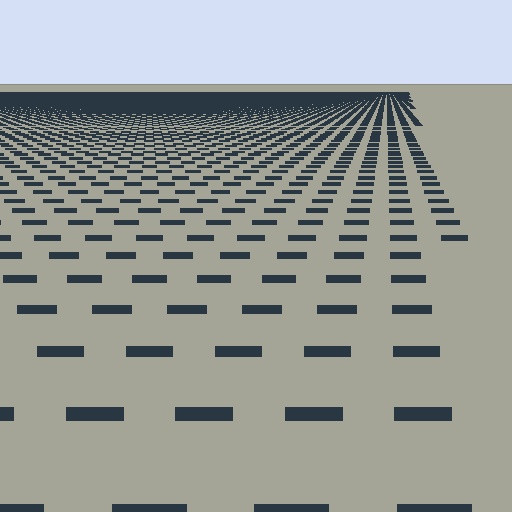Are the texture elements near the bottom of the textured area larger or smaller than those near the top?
Larger. Near the bottom, elements are closer to the viewer and appear at a bigger on-screen size.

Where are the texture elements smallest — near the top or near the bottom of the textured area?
Near the top.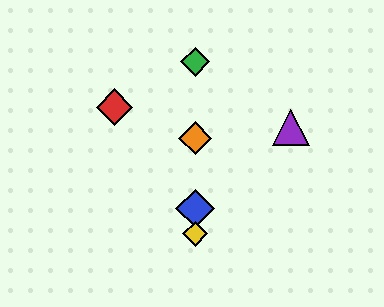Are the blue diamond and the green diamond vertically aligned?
Yes, both are at x≈195.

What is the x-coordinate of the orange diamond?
The orange diamond is at x≈195.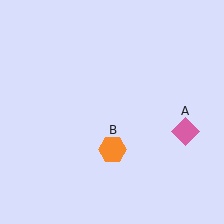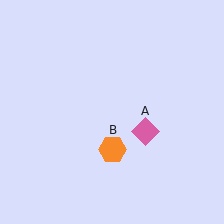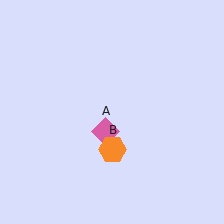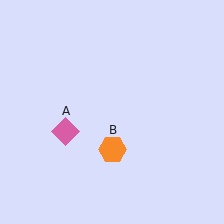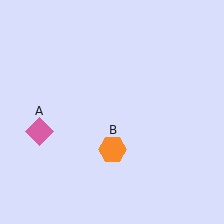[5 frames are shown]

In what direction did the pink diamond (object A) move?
The pink diamond (object A) moved left.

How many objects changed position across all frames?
1 object changed position: pink diamond (object A).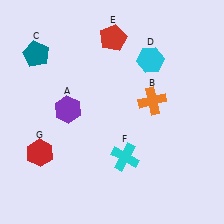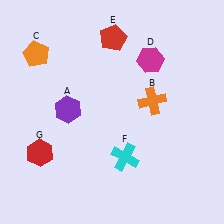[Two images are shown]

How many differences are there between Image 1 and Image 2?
There are 2 differences between the two images.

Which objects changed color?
C changed from teal to orange. D changed from cyan to magenta.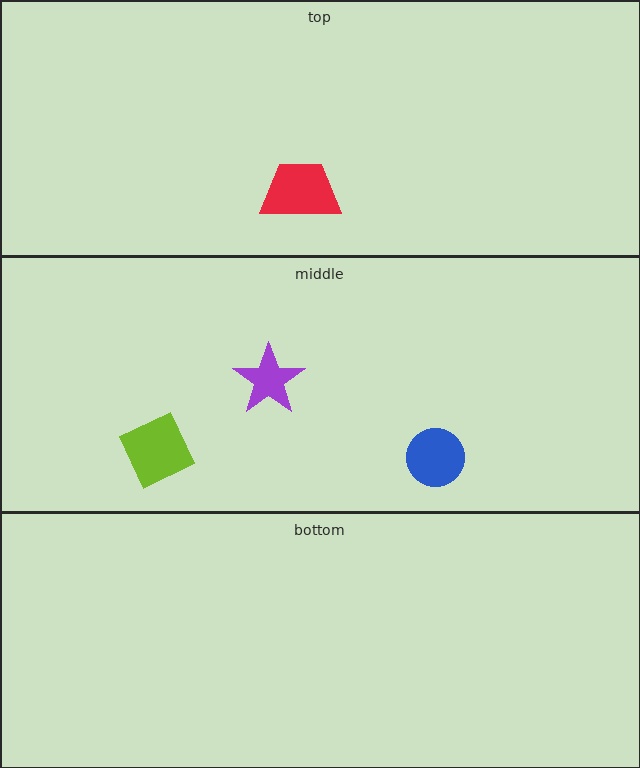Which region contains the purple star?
The middle region.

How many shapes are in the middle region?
3.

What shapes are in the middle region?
The lime square, the blue circle, the purple star.